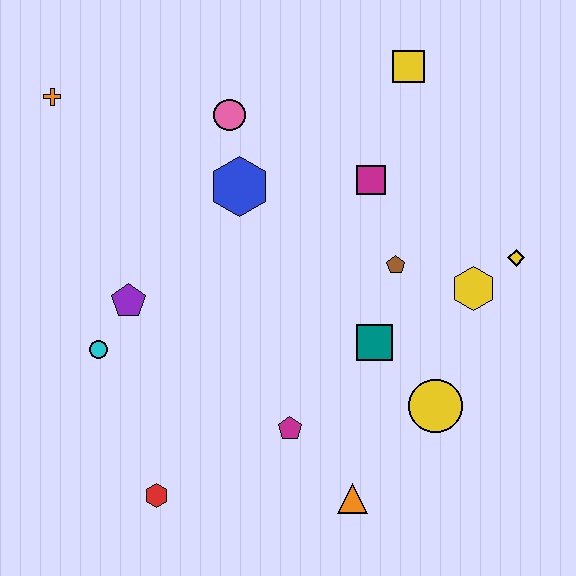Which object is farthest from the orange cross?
The orange triangle is farthest from the orange cross.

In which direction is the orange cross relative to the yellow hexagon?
The orange cross is to the left of the yellow hexagon.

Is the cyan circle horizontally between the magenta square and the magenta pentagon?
No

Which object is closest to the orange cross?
The pink circle is closest to the orange cross.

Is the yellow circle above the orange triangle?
Yes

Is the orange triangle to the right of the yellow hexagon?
No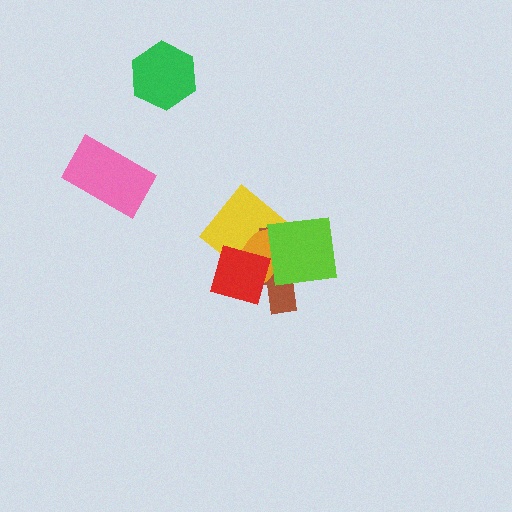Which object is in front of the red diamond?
The lime square is in front of the red diamond.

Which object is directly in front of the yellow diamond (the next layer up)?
The brown cross is directly in front of the yellow diamond.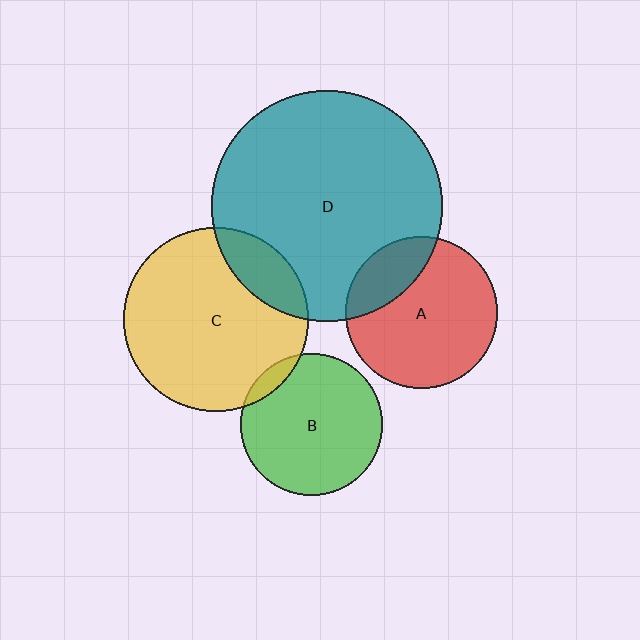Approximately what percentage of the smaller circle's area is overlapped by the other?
Approximately 15%.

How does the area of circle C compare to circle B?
Approximately 1.7 times.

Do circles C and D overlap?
Yes.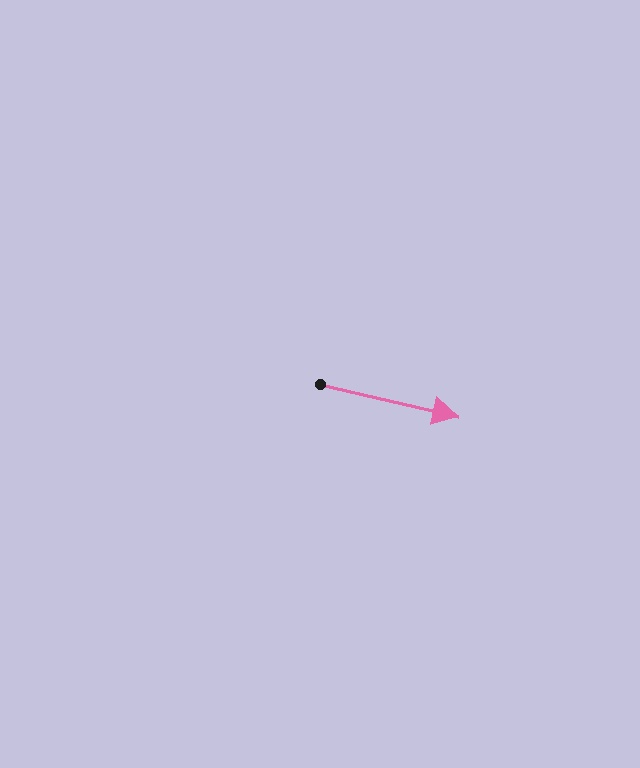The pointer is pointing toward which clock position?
Roughly 3 o'clock.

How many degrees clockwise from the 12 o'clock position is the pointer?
Approximately 103 degrees.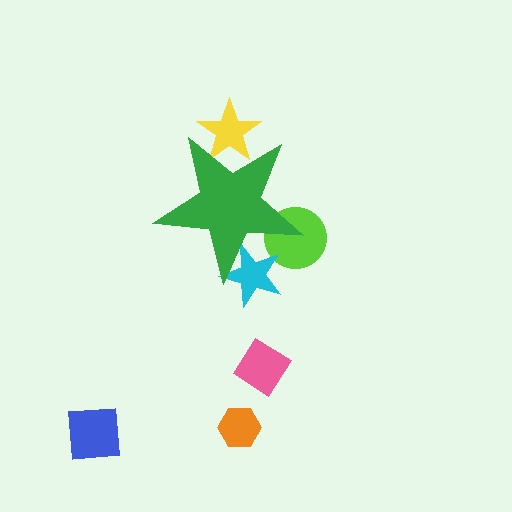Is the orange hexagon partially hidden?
No, the orange hexagon is fully visible.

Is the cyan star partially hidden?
Yes, the cyan star is partially hidden behind the green star.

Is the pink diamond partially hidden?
No, the pink diamond is fully visible.